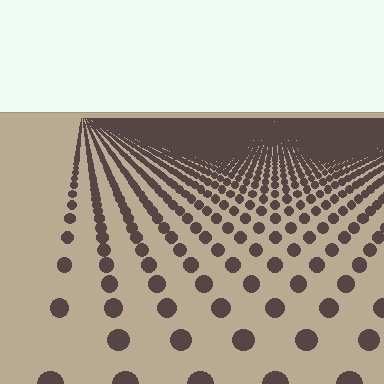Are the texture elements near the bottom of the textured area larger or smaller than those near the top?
Larger. Near the bottom, elements are closer to the viewer and appear at a bigger on-screen size.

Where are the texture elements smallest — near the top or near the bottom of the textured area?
Near the top.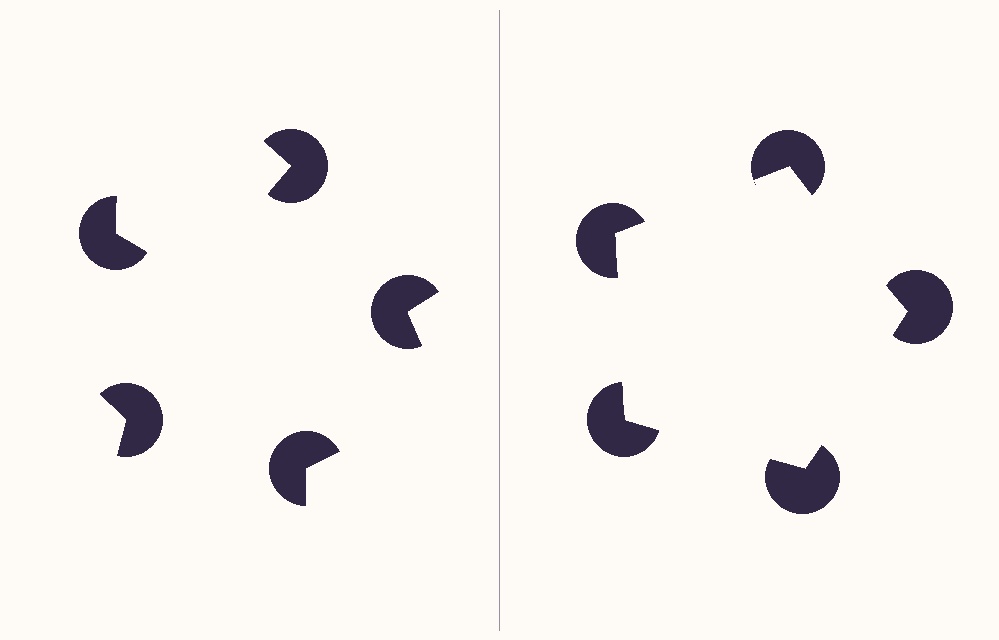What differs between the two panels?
The pac-man discs are positioned identically on both sides; only the wedge orientations differ. On the right they align to a pentagon; on the left they are misaligned.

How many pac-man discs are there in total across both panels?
10 — 5 on each side.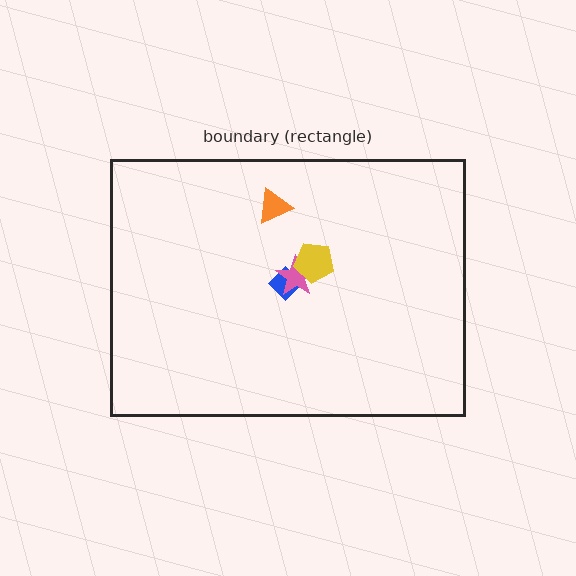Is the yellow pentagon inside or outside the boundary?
Inside.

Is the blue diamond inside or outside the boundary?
Inside.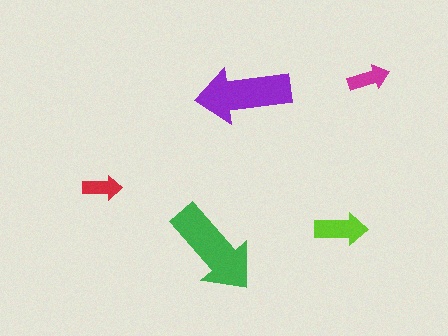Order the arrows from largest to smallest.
the green one, the purple one, the lime one, the magenta one, the red one.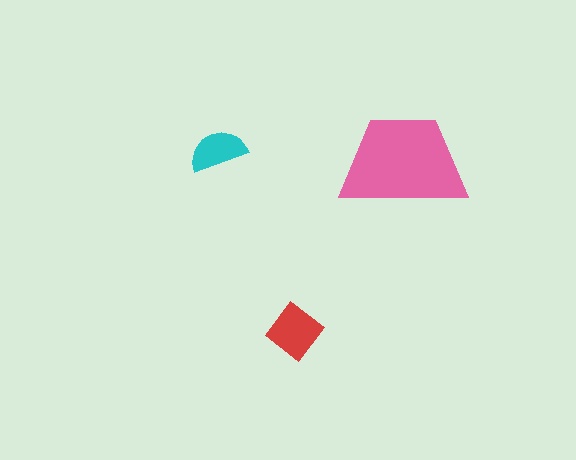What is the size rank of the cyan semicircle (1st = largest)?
3rd.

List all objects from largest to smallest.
The pink trapezoid, the red diamond, the cyan semicircle.